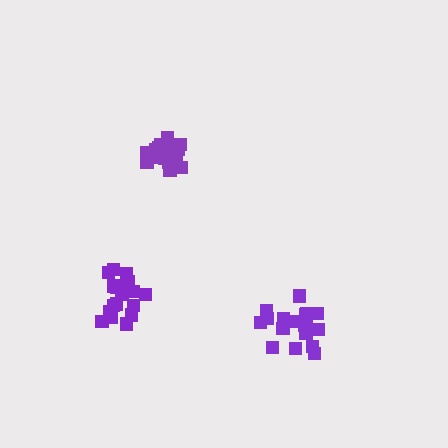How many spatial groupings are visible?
There are 3 spatial groupings.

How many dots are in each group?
Group 1: 17 dots, Group 2: 18 dots, Group 3: 18 dots (53 total).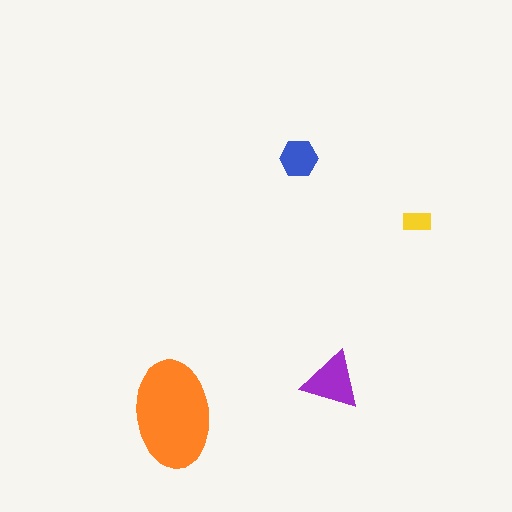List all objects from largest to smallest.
The orange ellipse, the purple triangle, the blue hexagon, the yellow rectangle.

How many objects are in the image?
There are 4 objects in the image.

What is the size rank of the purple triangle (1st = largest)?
2nd.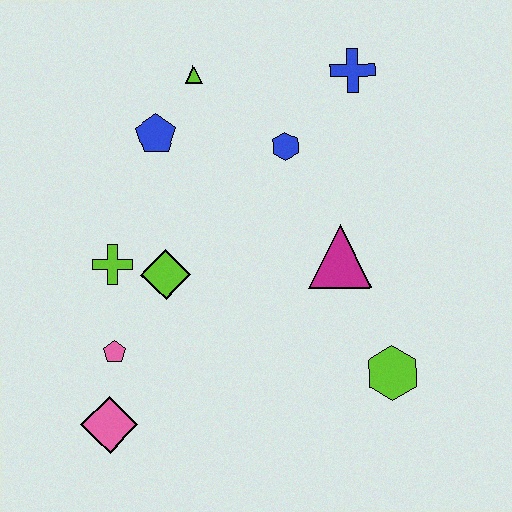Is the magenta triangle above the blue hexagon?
No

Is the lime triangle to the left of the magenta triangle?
Yes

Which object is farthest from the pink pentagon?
The blue cross is farthest from the pink pentagon.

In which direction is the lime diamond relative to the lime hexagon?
The lime diamond is to the left of the lime hexagon.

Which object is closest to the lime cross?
The lime diamond is closest to the lime cross.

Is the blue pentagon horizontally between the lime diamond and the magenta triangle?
No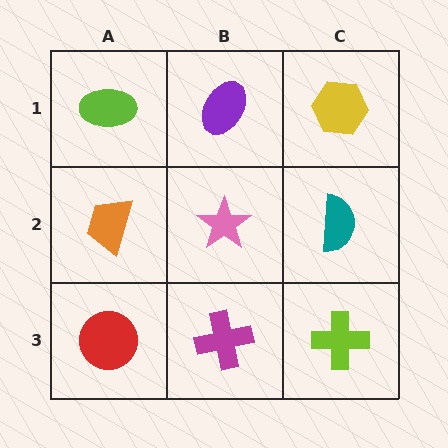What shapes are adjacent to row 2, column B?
A purple ellipse (row 1, column B), a magenta cross (row 3, column B), an orange trapezoid (row 2, column A), a teal semicircle (row 2, column C).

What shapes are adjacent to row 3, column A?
An orange trapezoid (row 2, column A), a magenta cross (row 3, column B).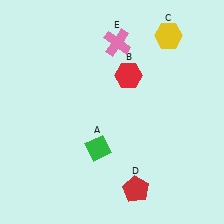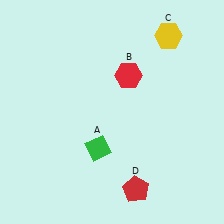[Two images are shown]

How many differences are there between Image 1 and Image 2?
There is 1 difference between the two images.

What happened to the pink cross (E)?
The pink cross (E) was removed in Image 2. It was in the top-right area of Image 1.